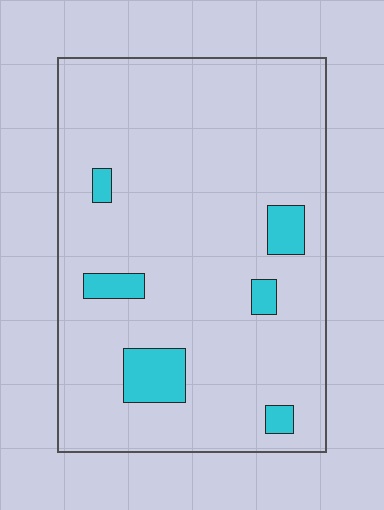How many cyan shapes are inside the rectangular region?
6.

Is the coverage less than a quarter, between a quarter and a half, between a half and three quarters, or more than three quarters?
Less than a quarter.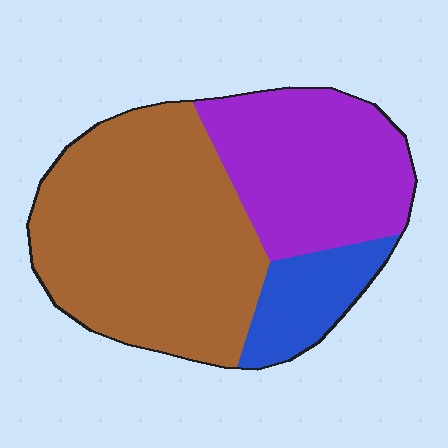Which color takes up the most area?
Brown, at roughly 55%.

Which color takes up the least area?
Blue, at roughly 15%.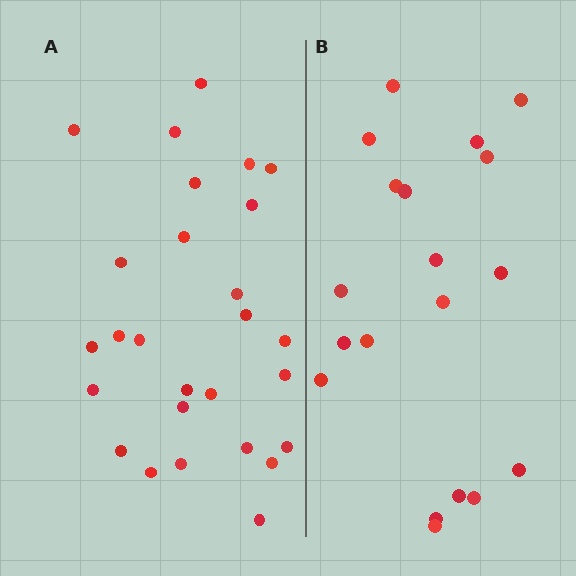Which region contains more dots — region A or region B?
Region A (the left region) has more dots.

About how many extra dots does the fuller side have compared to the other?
Region A has roughly 8 or so more dots than region B.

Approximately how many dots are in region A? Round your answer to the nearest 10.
About 30 dots. (The exact count is 27, which rounds to 30.)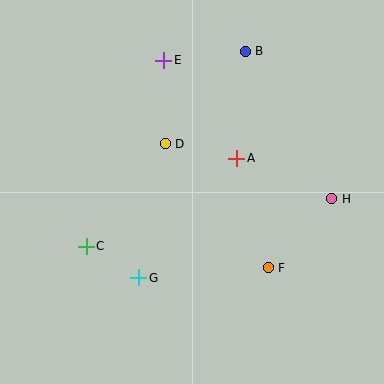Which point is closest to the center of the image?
Point D at (165, 144) is closest to the center.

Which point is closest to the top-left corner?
Point E is closest to the top-left corner.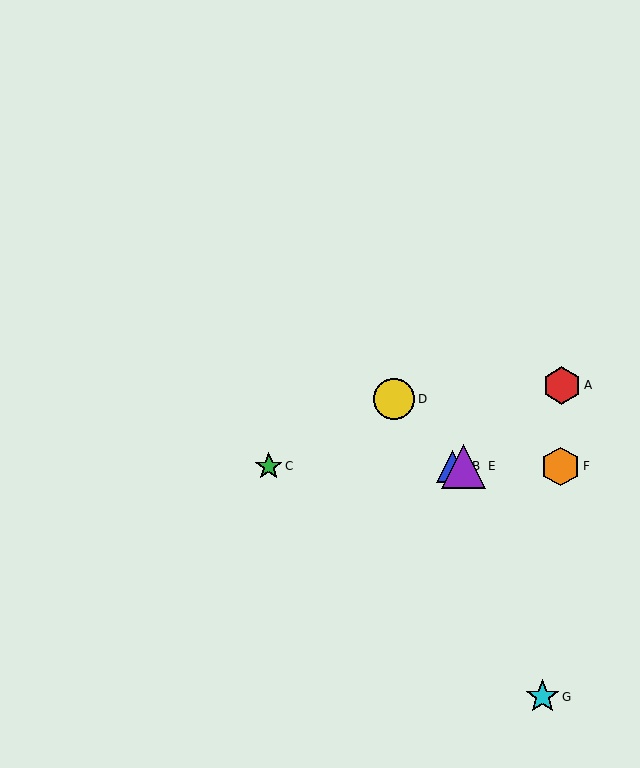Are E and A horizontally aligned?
No, E is at y≈466 and A is at y≈385.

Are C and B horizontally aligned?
Yes, both are at y≈466.